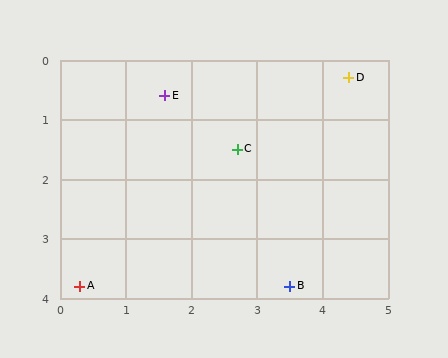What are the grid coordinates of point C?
Point C is at approximately (2.7, 1.5).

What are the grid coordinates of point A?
Point A is at approximately (0.3, 3.8).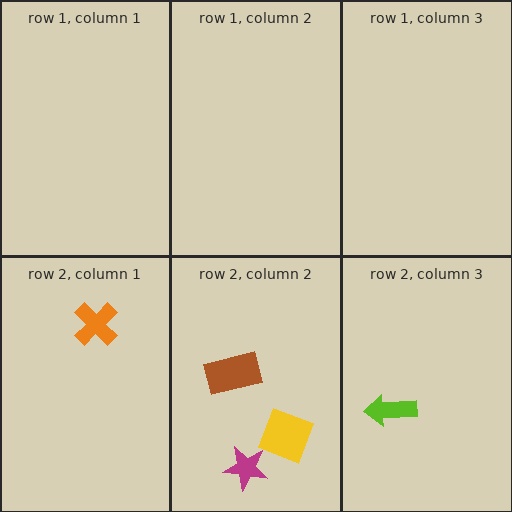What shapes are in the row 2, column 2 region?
The magenta star, the brown rectangle, the yellow square.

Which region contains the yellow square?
The row 2, column 2 region.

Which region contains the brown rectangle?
The row 2, column 2 region.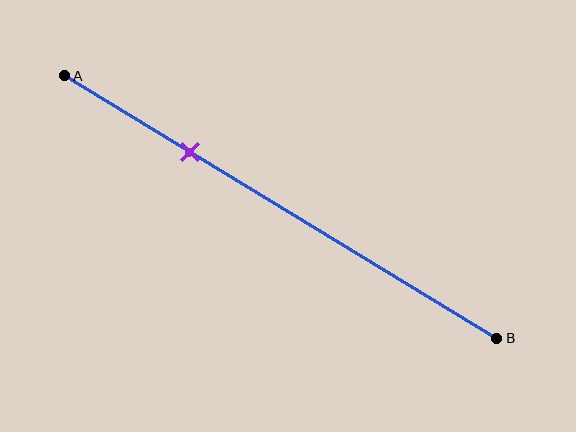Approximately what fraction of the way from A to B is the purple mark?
The purple mark is approximately 30% of the way from A to B.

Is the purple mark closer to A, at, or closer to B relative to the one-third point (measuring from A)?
The purple mark is closer to point A than the one-third point of segment AB.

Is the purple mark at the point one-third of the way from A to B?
No, the mark is at about 30% from A, not at the 33% one-third point.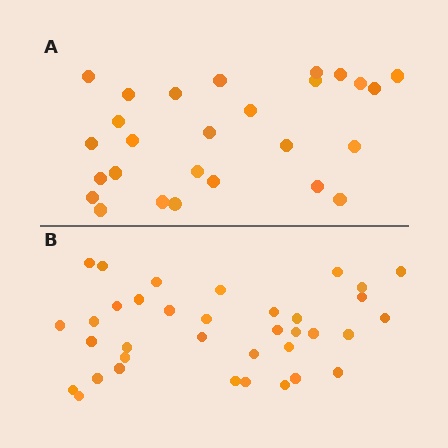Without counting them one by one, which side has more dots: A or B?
Region B (the bottom region) has more dots.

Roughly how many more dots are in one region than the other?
Region B has roughly 8 or so more dots than region A.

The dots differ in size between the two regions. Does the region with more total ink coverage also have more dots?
No. Region A has more total ink coverage because its dots are larger, but region B actually contains more individual dots. Total area can be misleading — the number of items is what matters here.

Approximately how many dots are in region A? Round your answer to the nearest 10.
About 30 dots. (The exact count is 27, which rounds to 30.)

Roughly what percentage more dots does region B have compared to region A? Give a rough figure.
About 35% more.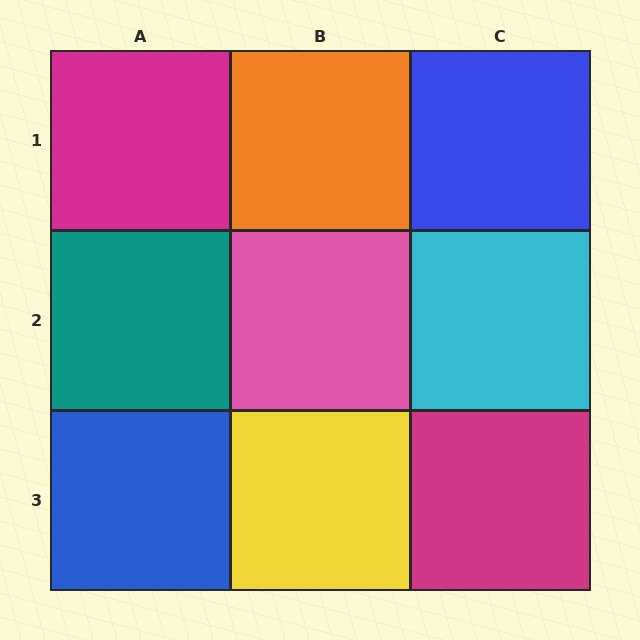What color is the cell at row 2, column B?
Pink.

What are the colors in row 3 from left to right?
Blue, yellow, magenta.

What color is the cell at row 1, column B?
Orange.